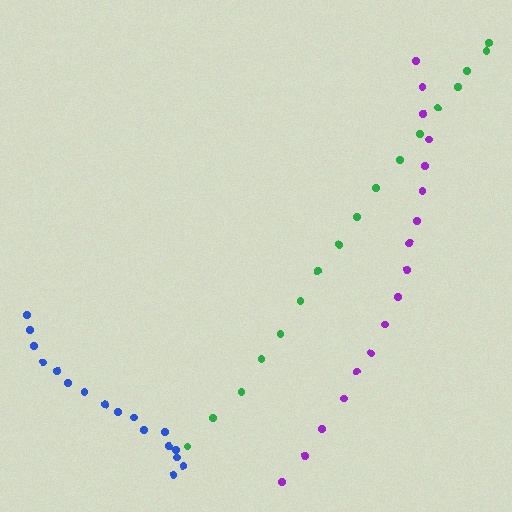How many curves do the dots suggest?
There are 3 distinct paths.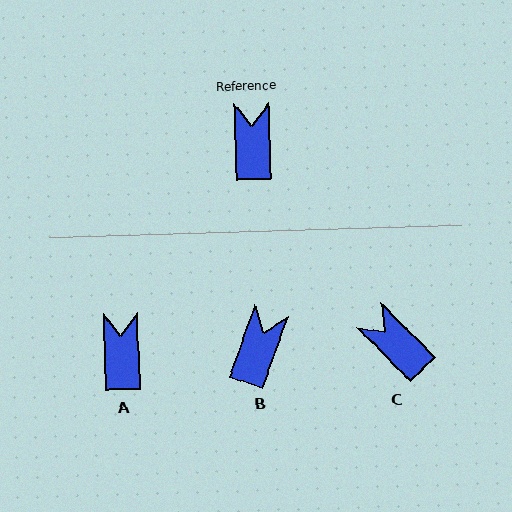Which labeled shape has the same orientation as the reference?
A.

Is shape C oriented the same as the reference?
No, it is off by about 43 degrees.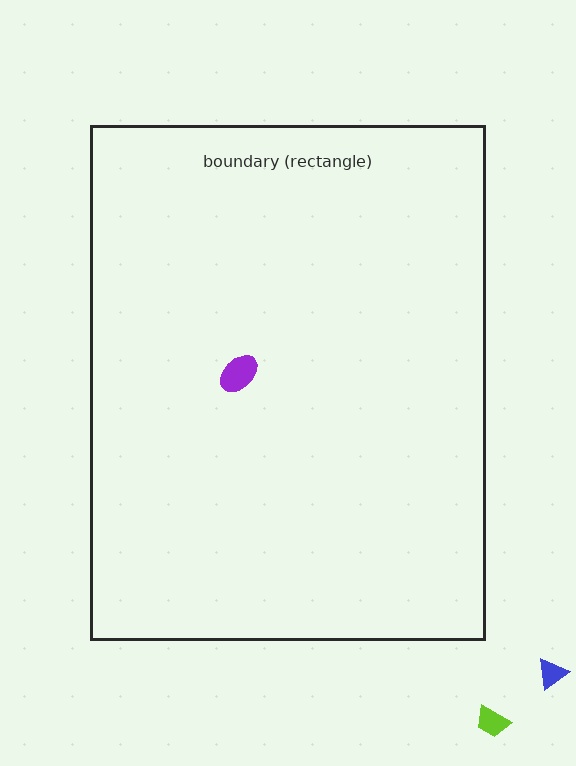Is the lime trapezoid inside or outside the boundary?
Outside.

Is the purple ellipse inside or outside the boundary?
Inside.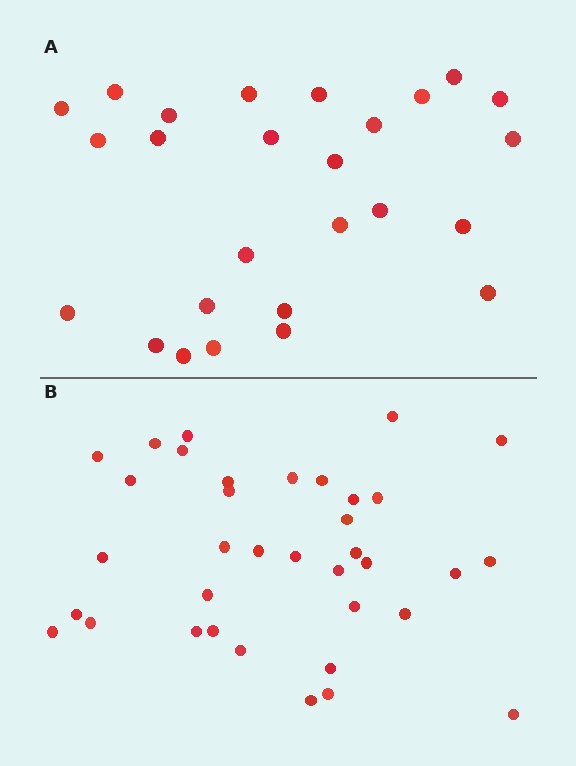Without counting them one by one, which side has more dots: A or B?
Region B (the bottom region) has more dots.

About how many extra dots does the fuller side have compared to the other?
Region B has roughly 10 or so more dots than region A.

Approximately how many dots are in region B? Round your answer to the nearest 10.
About 40 dots. (The exact count is 36, which rounds to 40.)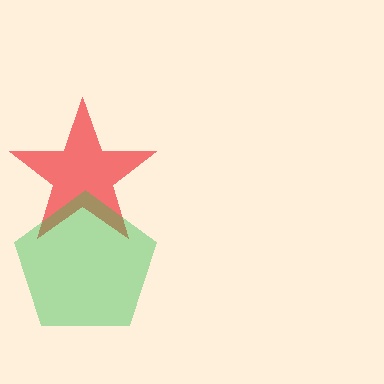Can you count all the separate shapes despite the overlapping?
Yes, there are 2 separate shapes.